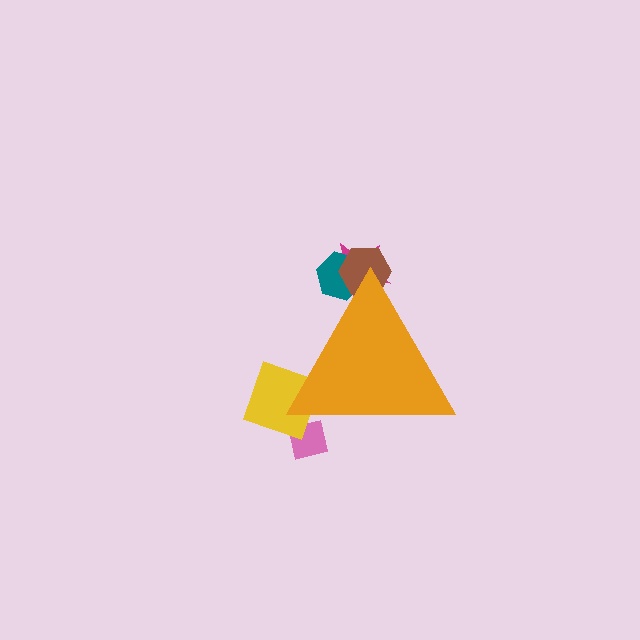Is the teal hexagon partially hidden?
Yes, the teal hexagon is partially hidden behind the orange triangle.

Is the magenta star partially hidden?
Yes, the magenta star is partially hidden behind the orange triangle.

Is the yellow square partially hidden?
Yes, the yellow square is partially hidden behind the orange triangle.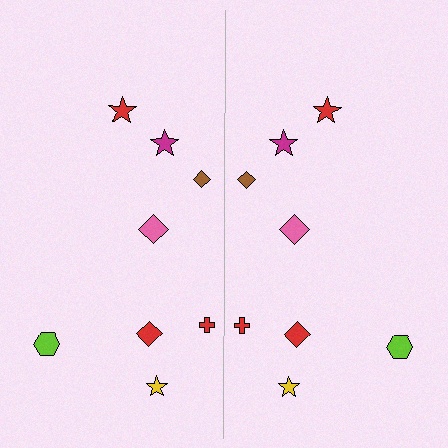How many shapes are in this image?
There are 16 shapes in this image.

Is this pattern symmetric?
Yes, this pattern has bilateral (reflection) symmetry.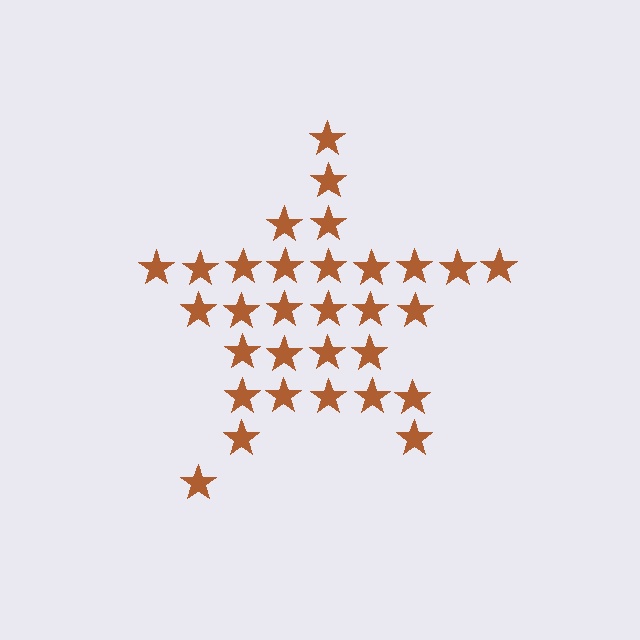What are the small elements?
The small elements are stars.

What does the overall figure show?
The overall figure shows a star.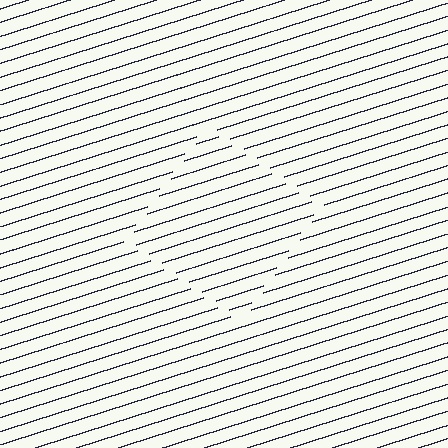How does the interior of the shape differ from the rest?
The interior of the shape contains the same grating, shifted by half a period — the contour is defined by the phase discontinuity where line-ends from the inner and outer gratings abut.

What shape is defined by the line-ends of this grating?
An illusory square. The interior of the shape contains the same grating, shifted by half a period — the contour is defined by the phase discontinuity where line-ends from the inner and outer gratings abut.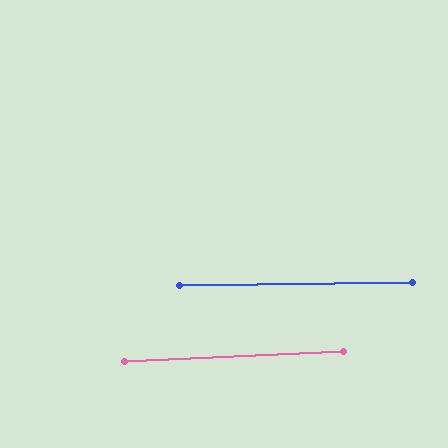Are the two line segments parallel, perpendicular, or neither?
Parallel — their directions differ by only 1.8°.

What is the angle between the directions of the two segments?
Approximately 2 degrees.